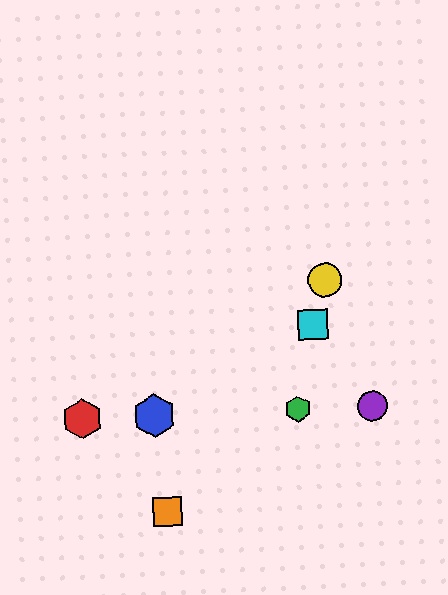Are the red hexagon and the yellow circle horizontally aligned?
No, the red hexagon is at y≈419 and the yellow circle is at y≈280.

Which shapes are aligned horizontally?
The red hexagon, the blue hexagon, the green hexagon, the purple circle are aligned horizontally.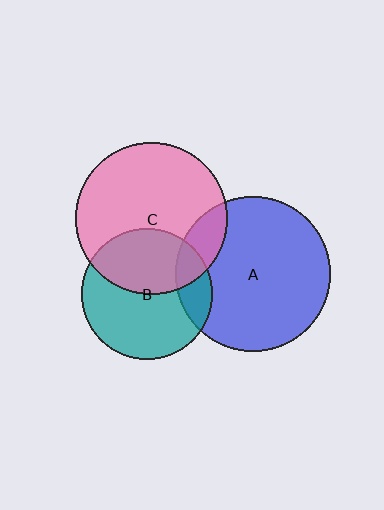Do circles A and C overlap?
Yes.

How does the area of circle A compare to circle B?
Approximately 1.4 times.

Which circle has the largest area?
Circle A (blue).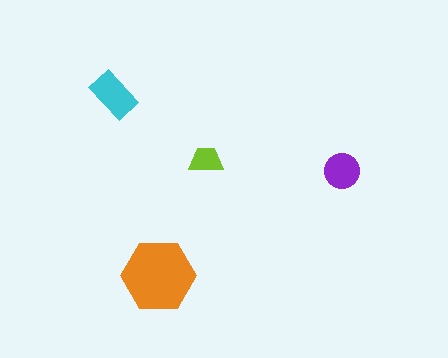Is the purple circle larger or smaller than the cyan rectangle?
Smaller.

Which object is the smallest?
The lime trapezoid.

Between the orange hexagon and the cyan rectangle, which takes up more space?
The orange hexagon.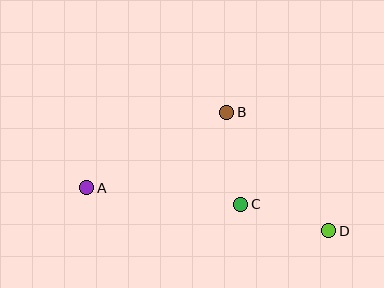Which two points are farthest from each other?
Points A and D are farthest from each other.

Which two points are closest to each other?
Points C and D are closest to each other.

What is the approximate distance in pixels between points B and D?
The distance between B and D is approximately 157 pixels.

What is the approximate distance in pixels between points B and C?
The distance between B and C is approximately 93 pixels.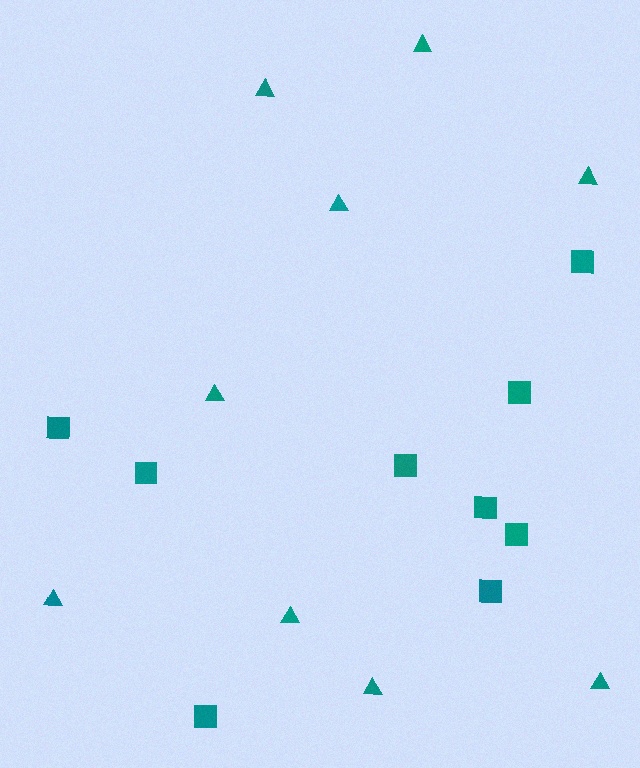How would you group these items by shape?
There are 2 groups: one group of triangles (9) and one group of squares (9).